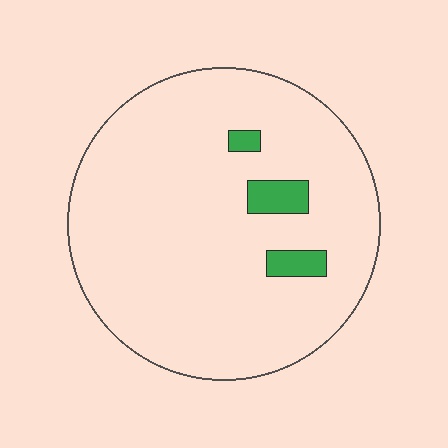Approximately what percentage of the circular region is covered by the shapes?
Approximately 5%.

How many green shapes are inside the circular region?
3.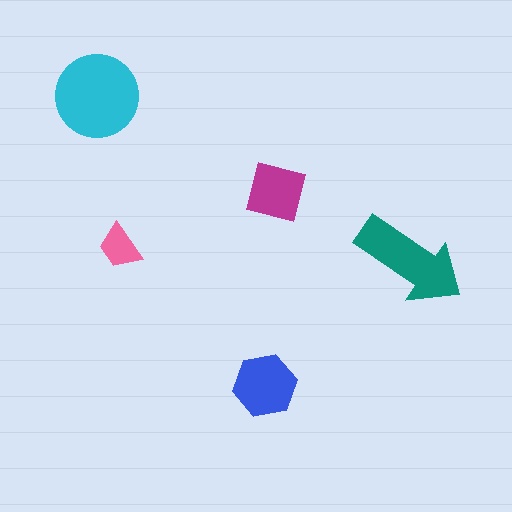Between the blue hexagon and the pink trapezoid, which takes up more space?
The blue hexagon.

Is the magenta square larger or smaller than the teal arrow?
Smaller.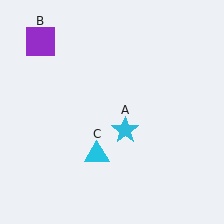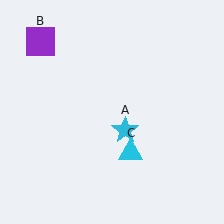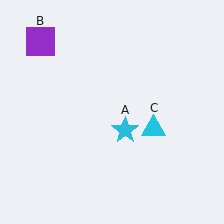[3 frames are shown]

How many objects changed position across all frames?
1 object changed position: cyan triangle (object C).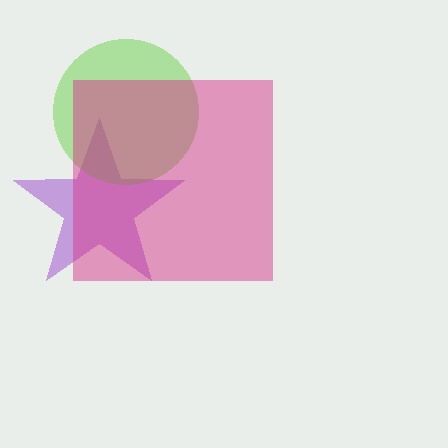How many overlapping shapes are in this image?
There are 3 overlapping shapes in the image.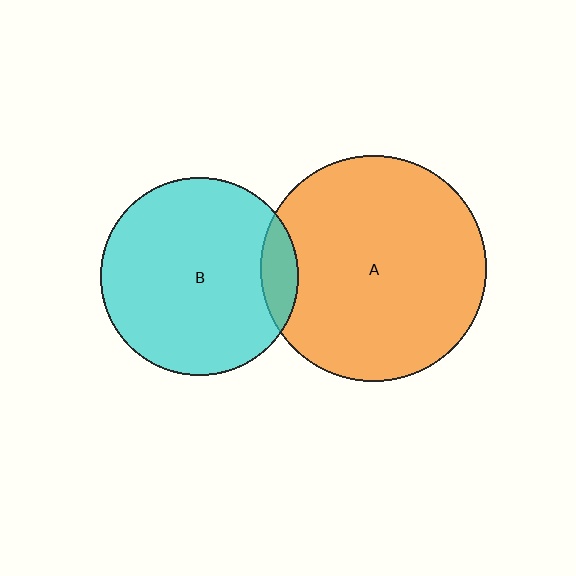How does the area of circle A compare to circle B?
Approximately 1.3 times.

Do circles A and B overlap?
Yes.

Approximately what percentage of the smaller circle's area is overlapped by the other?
Approximately 10%.